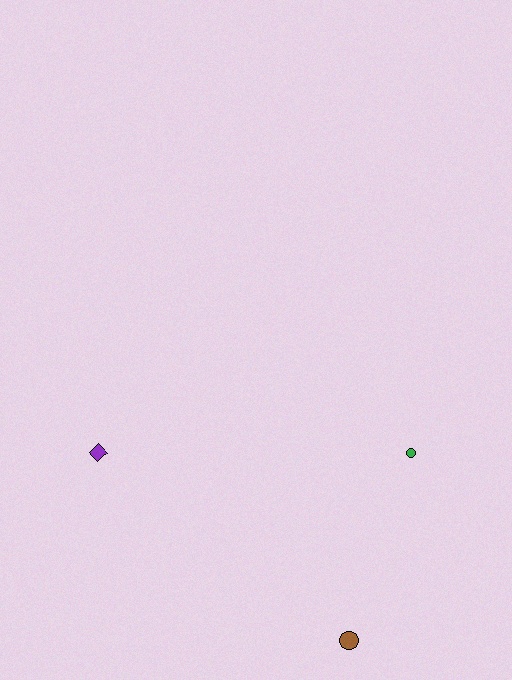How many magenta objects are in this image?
There are no magenta objects.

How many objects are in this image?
There are 3 objects.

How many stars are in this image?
There are no stars.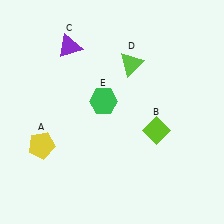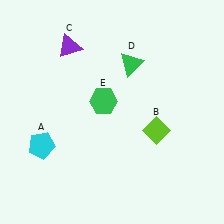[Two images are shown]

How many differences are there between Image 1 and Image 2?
There are 2 differences between the two images.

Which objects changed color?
A changed from yellow to cyan. D changed from lime to green.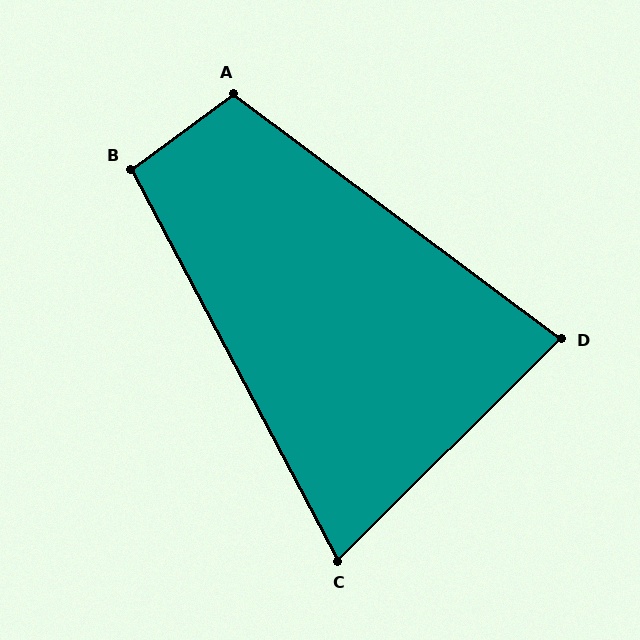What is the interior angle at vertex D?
Approximately 82 degrees (acute).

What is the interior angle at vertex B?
Approximately 98 degrees (obtuse).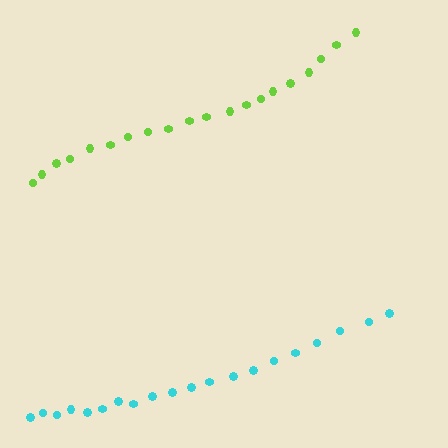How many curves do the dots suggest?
There are 2 distinct paths.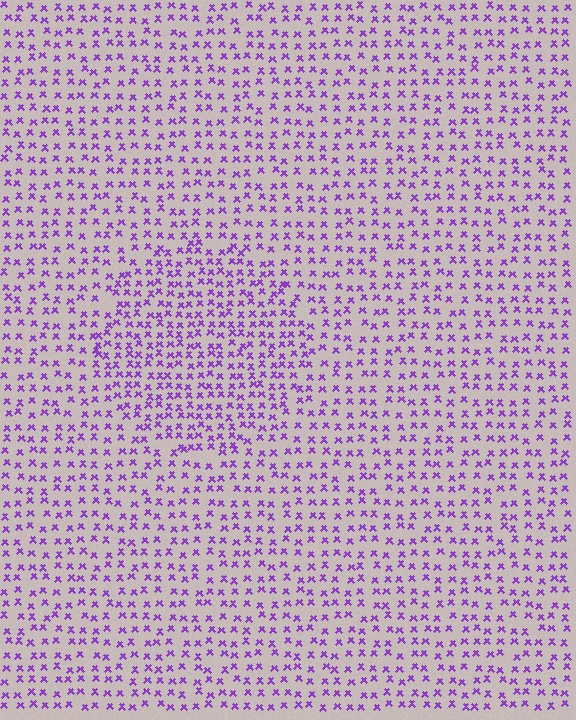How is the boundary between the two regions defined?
The boundary is defined by a change in element density (approximately 1.5x ratio). All elements are the same color, size, and shape.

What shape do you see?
I see a circle.